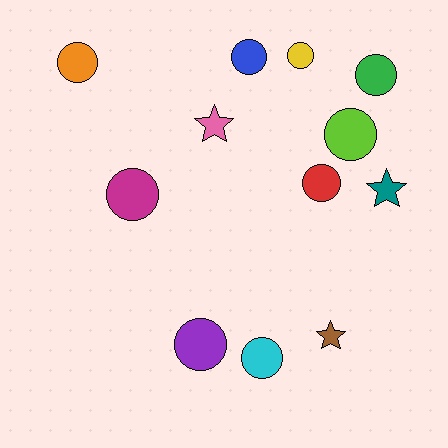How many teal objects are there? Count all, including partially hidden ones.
There is 1 teal object.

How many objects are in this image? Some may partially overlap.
There are 12 objects.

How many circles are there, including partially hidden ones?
There are 9 circles.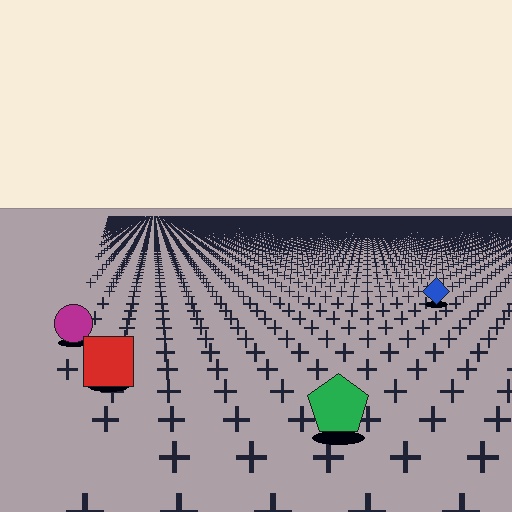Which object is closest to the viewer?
The green pentagon is closest. The texture marks near it are larger and more spread out.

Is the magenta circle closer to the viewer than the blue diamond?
Yes. The magenta circle is closer — you can tell from the texture gradient: the ground texture is coarser near it.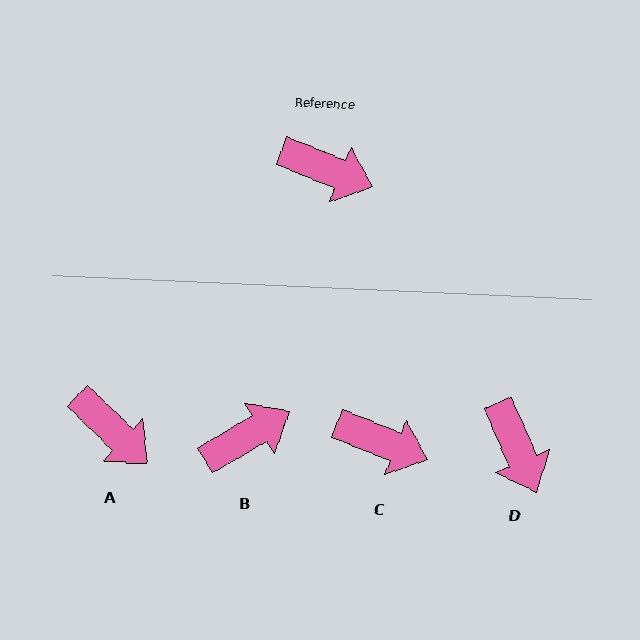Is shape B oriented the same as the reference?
No, it is off by about 52 degrees.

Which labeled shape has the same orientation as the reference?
C.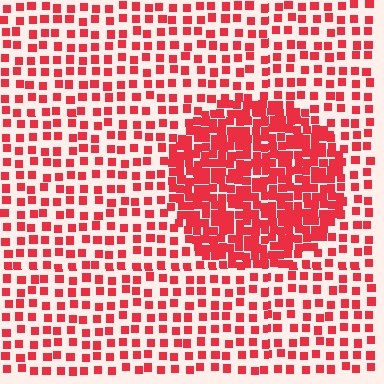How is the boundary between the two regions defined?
The boundary is defined by a change in element density (approximately 2.4x ratio). All elements are the same color, size, and shape.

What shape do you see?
I see a circle.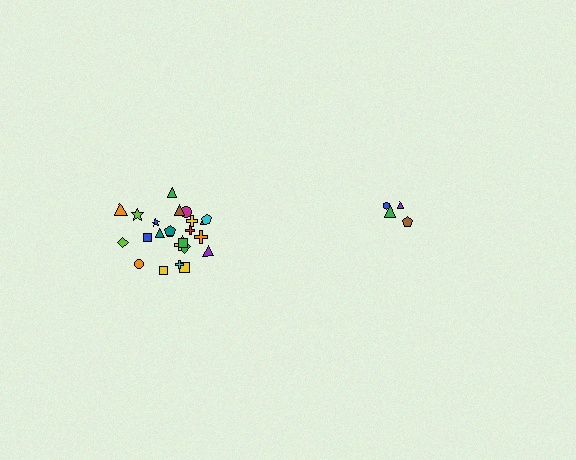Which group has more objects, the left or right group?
The left group.